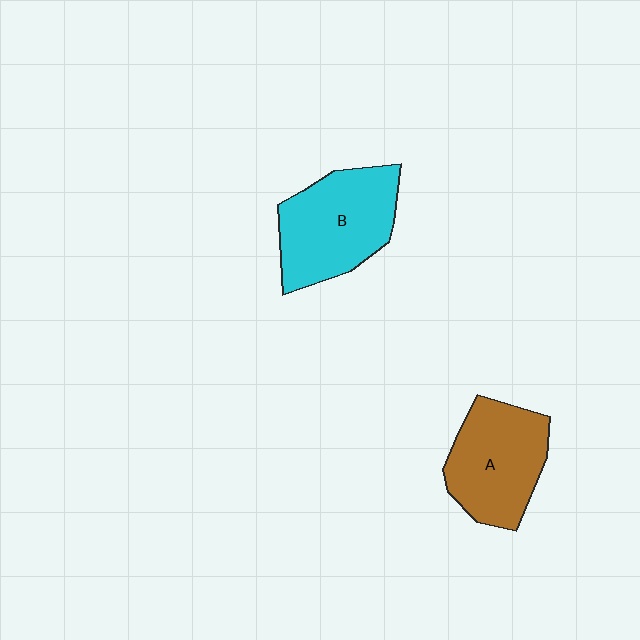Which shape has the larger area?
Shape B (cyan).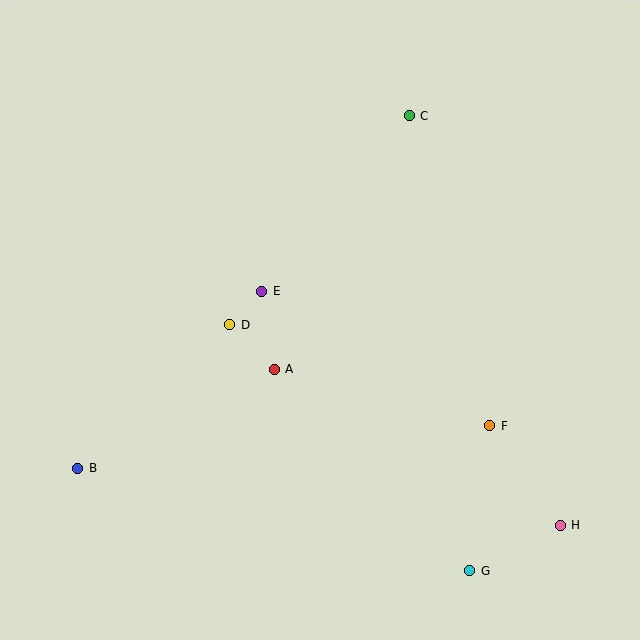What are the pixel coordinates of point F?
Point F is at (490, 426).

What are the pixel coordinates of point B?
Point B is at (78, 468).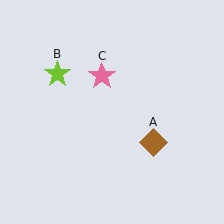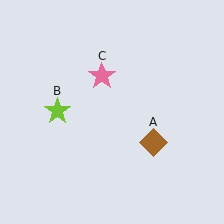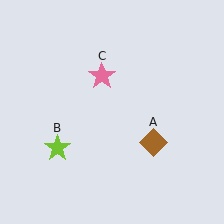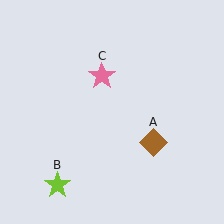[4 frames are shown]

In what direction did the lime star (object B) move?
The lime star (object B) moved down.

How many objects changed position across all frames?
1 object changed position: lime star (object B).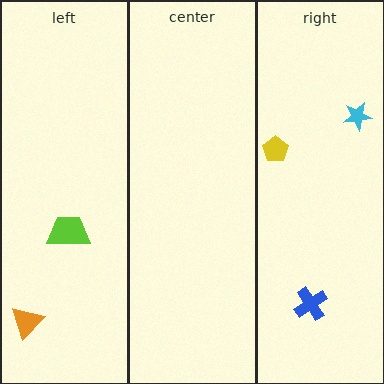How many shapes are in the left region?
2.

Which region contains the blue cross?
The right region.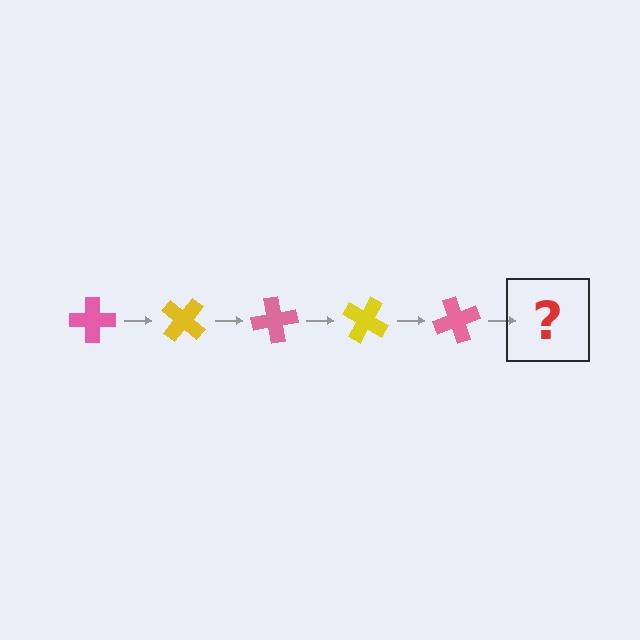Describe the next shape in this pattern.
It should be a yellow cross, rotated 200 degrees from the start.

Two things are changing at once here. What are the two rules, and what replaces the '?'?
The two rules are that it rotates 40 degrees each step and the color cycles through pink and yellow. The '?' should be a yellow cross, rotated 200 degrees from the start.